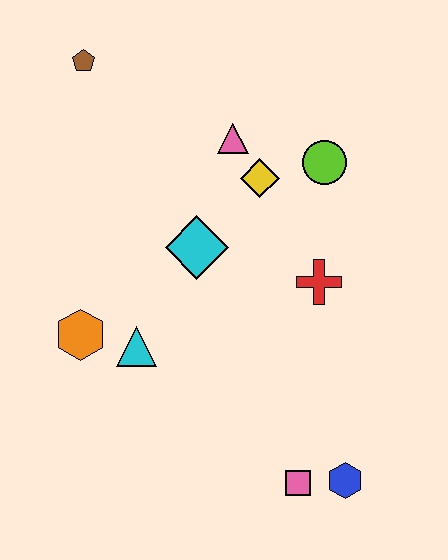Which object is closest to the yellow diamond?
The pink triangle is closest to the yellow diamond.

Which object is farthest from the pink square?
The brown pentagon is farthest from the pink square.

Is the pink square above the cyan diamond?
No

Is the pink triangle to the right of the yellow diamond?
No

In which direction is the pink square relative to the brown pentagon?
The pink square is below the brown pentagon.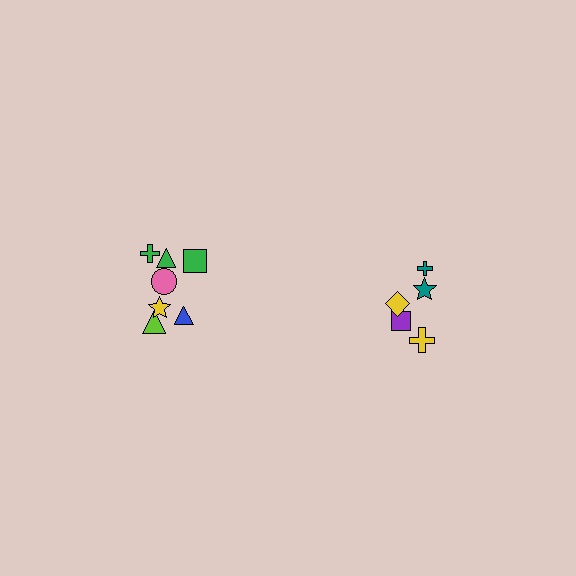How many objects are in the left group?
There are 7 objects.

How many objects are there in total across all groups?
There are 12 objects.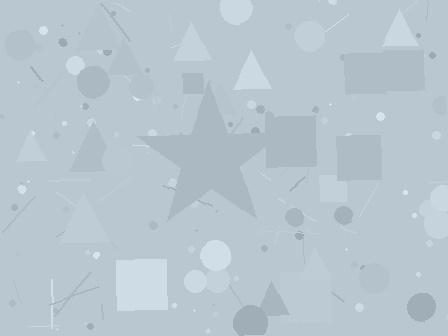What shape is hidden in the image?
A star is hidden in the image.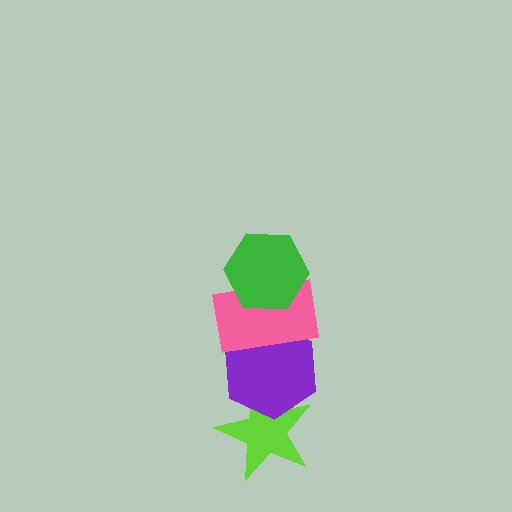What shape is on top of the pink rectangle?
The green hexagon is on top of the pink rectangle.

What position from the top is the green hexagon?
The green hexagon is 1st from the top.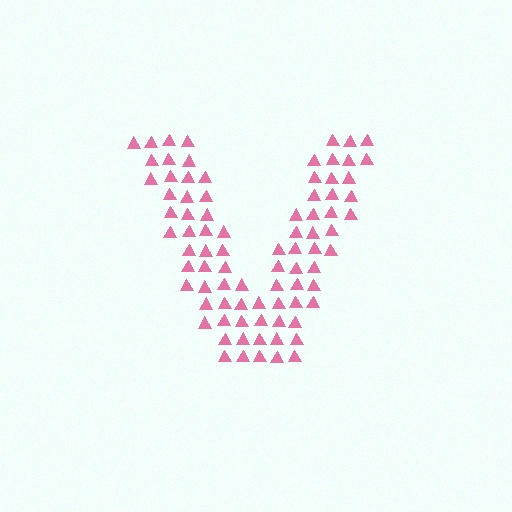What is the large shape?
The large shape is the letter V.